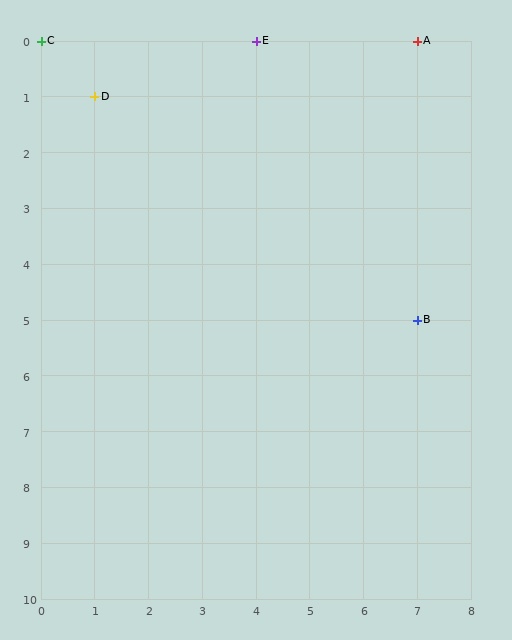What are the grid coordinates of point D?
Point D is at grid coordinates (1, 1).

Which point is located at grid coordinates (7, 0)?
Point A is at (7, 0).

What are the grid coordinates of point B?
Point B is at grid coordinates (7, 5).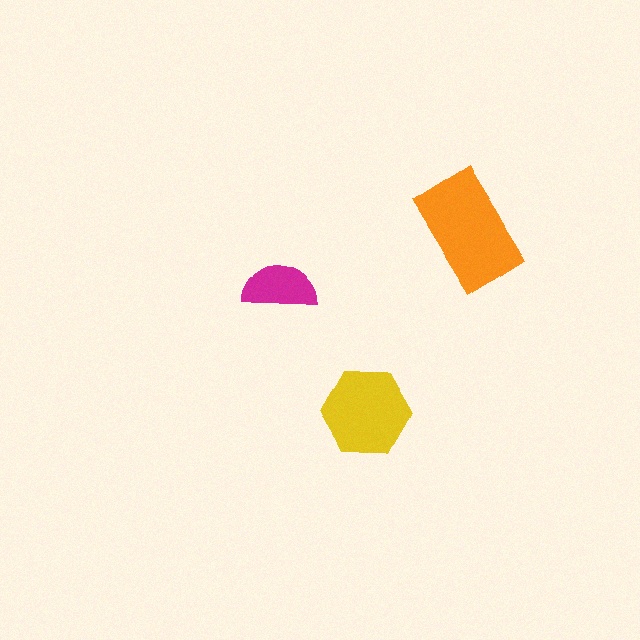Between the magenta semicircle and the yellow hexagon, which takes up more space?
The yellow hexagon.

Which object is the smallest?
The magenta semicircle.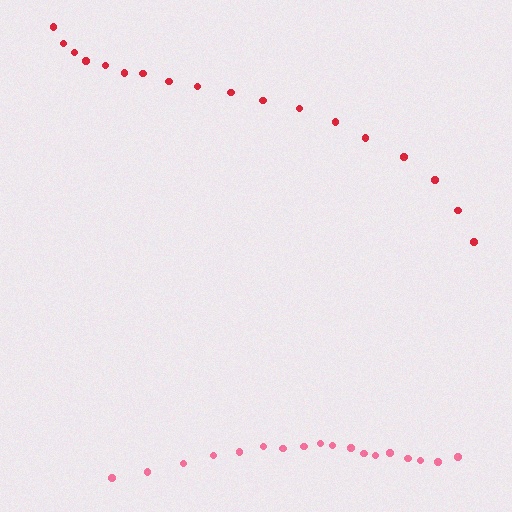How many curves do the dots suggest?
There are 2 distinct paths.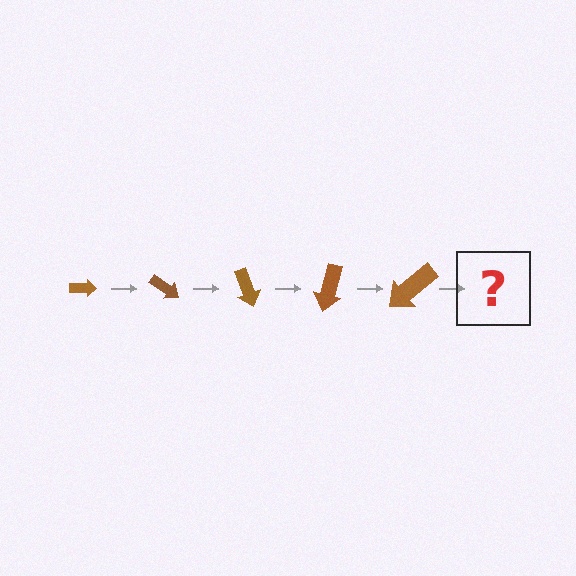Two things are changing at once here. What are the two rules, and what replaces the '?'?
The two rules are that the arrow grows larger each step and it rotates 35 degrees each step. The '?' should be an arrow, larger than the previous one and rotated 175 degrees from the start.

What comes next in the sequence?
The next element should be an arrow, larger than the previous one and rotated 175 degrees from the start.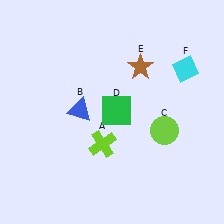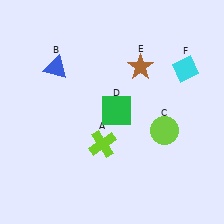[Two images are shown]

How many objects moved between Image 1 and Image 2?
1 object moved between the two images.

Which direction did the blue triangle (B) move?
The blue triangle (B) moved up.